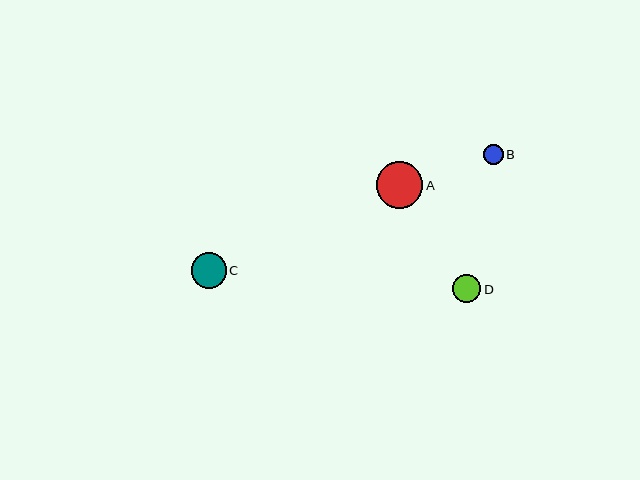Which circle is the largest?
Circle A is the largest with a size of approximately 46 pixels.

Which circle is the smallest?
Circle B is the smallest with a size of approximately 20 pixels.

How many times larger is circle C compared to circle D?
Circle C is approximately 1.3 times the size of circle D.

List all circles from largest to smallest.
From largest to smallest: A, C, D, B.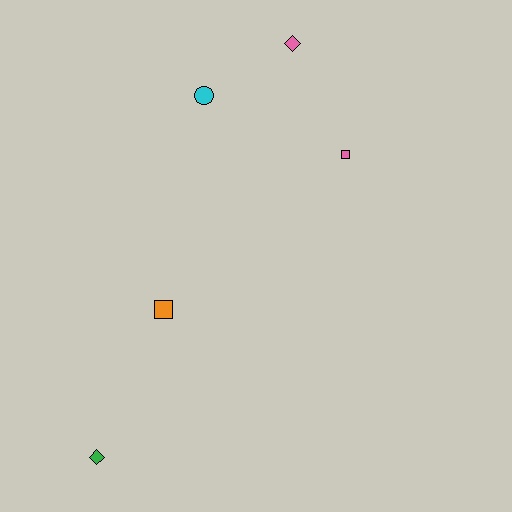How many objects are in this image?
There are 5 objects.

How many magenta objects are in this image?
There are no magenta objects.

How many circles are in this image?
There is 1 circle.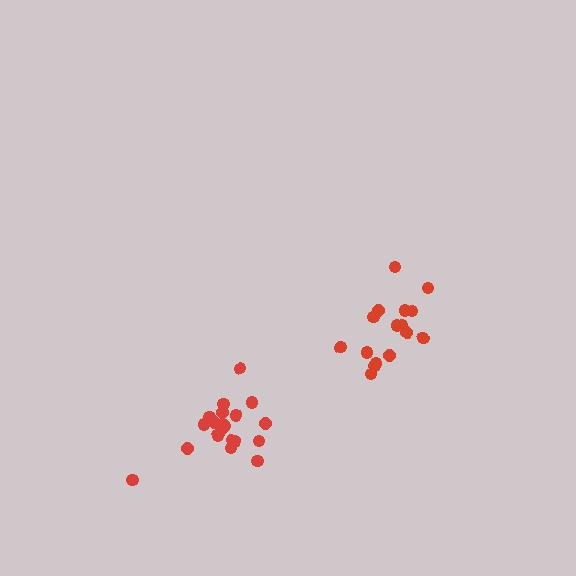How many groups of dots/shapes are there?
There are 2 groups.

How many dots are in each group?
Group 1: 16 dots, Group 2: 21 dots (37 total).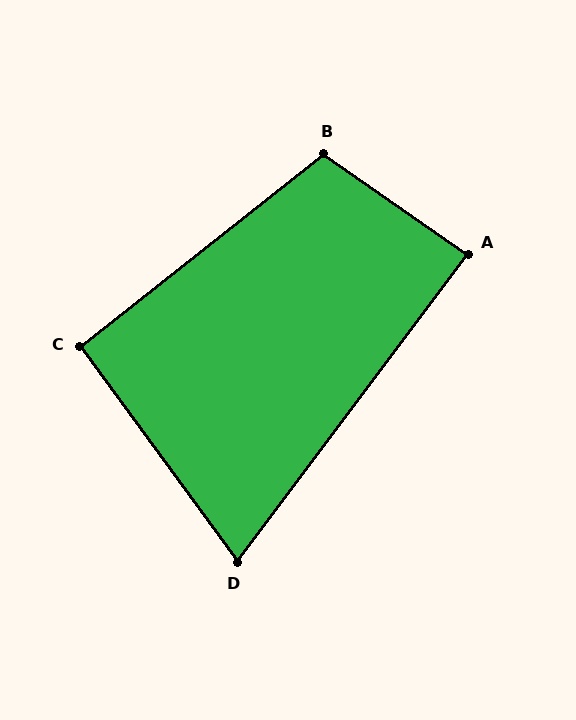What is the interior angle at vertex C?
Approximately 92 degrees (approximately right).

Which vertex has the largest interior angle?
B, at approximately 107 degrees.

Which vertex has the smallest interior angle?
D, at approximately 73 degrees.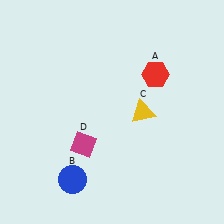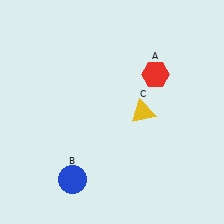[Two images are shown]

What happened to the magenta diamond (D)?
The magenta diamond (D) was removed in Image 2. It was in the bottom-left area of Image 1.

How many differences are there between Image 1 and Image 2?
There is 1 difference between the two images.